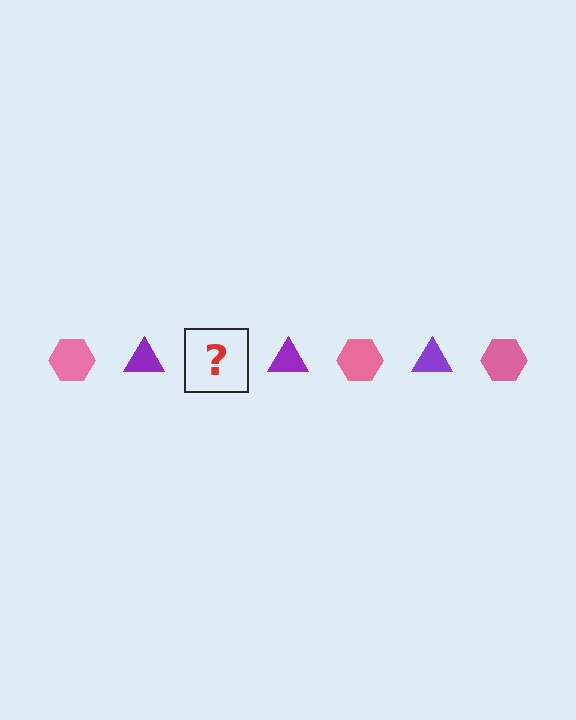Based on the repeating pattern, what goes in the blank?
The blank should be a pink hexagon.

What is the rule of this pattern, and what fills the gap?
The rule is that the pattern alternates between pink hexagon and purple triangle. The gap should be filled with a pink hexagon.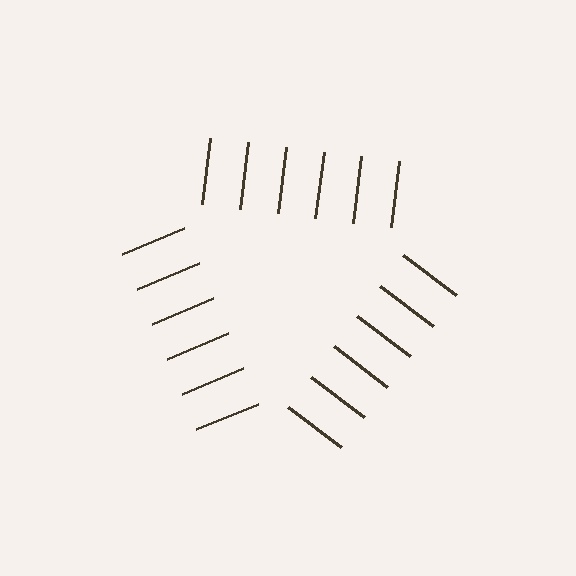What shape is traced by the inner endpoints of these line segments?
An illusory triangle — the line segments terminate on its edges but no continuous stroke is drawn.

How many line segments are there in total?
18 — 6 along each of the 3 edges.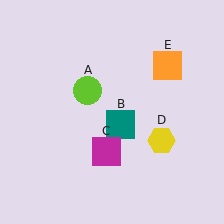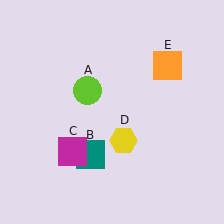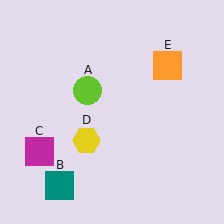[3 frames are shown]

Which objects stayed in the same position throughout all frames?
Lime circle (object A) and orange square (object E) remained stationary.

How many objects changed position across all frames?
3 objects changed position: teal square (object B), magenta square (object C), yellow hexagon (object D).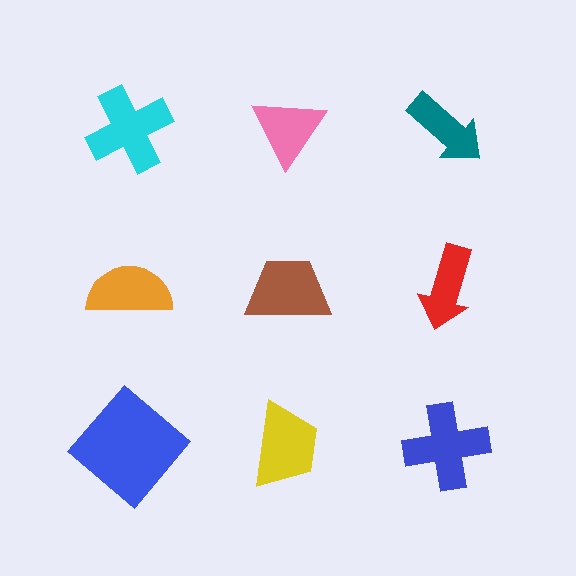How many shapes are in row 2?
3 shapes.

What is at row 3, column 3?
A blue cross.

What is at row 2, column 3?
A red arrow.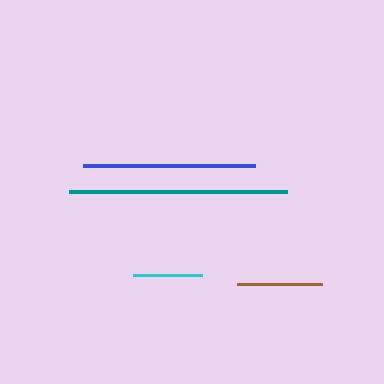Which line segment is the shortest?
The cyan line is the shortest at approximately 69 pixels.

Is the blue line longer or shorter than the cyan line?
The blue line is longer than the cyan line.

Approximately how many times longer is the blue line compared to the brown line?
The blue line is approximately 2.0 times the length of the brown line.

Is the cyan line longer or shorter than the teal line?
The teal line is longer than the cyan line.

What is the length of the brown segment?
The brown segment is approximately 85 pixels long.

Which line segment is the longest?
The teal line is the longest at approximately 218 pixels.